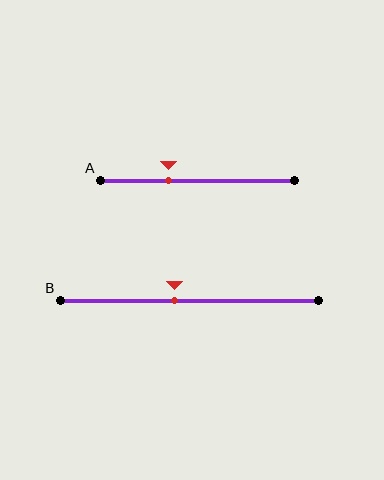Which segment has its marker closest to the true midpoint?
Segment B has its marker closest to the true midpoint.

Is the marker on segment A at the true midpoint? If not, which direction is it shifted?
No, the marker on segment A is shifted to the left by about 15% of the segment length.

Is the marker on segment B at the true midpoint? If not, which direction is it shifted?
No, the marker on segment B is shifted to the left by about 6% of the segment length.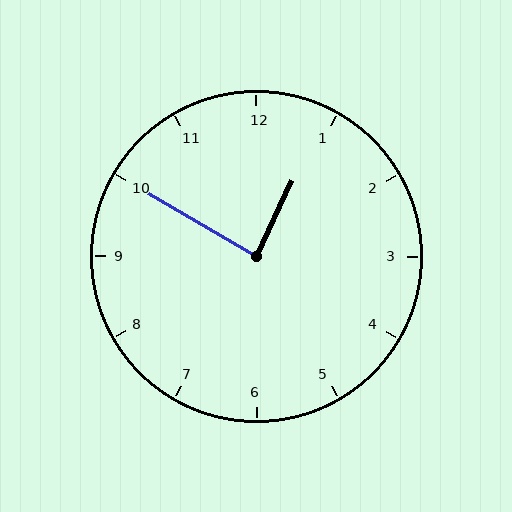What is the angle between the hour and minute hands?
Approximately 85 degrees.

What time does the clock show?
12:50.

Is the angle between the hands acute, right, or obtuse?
It is right.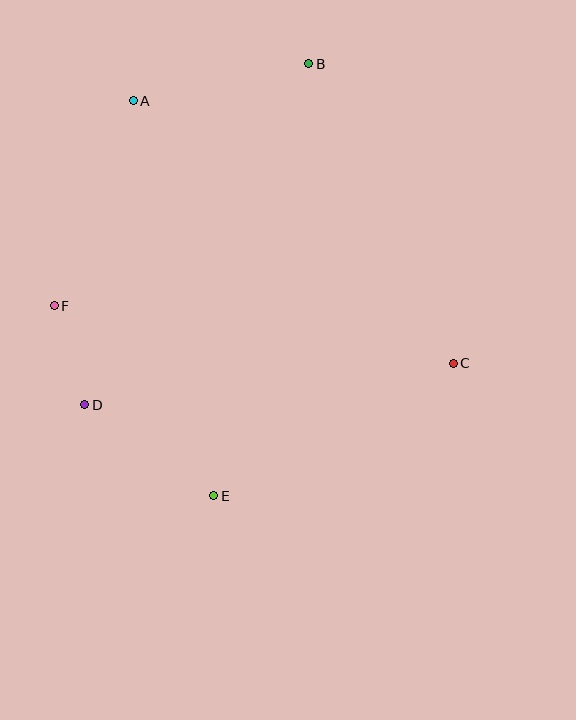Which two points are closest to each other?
Points D and F are closest to each other.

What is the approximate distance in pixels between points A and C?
The distance between A and C is approximately 414 pixels.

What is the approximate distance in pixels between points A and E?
The distance between A and E is approximately 403 pixels.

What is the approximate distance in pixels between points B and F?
The distance between B and F is approximately 352 pixels.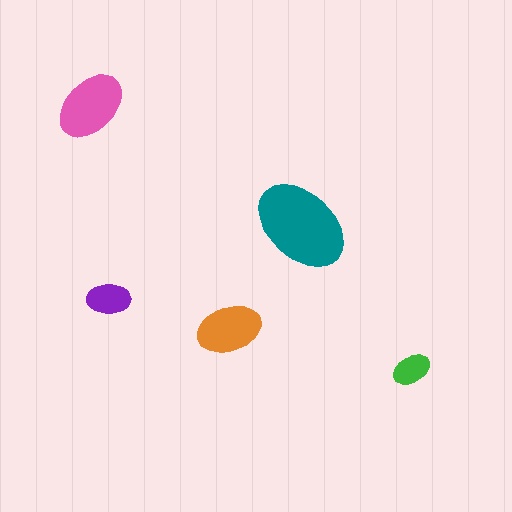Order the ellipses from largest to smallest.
the teal one, the pink one, the orange one, the purple one, the green one.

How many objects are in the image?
There are 5 objects in the image.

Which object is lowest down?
The green ellipse is bottommost.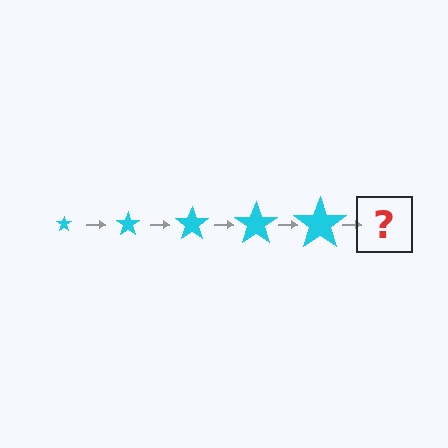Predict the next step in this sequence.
The next step is a cyan star, larger than the previous one.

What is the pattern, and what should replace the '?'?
The pattern is that the star gets progressively larger each step. The '?' should be a cyan star, larger than the previous one.